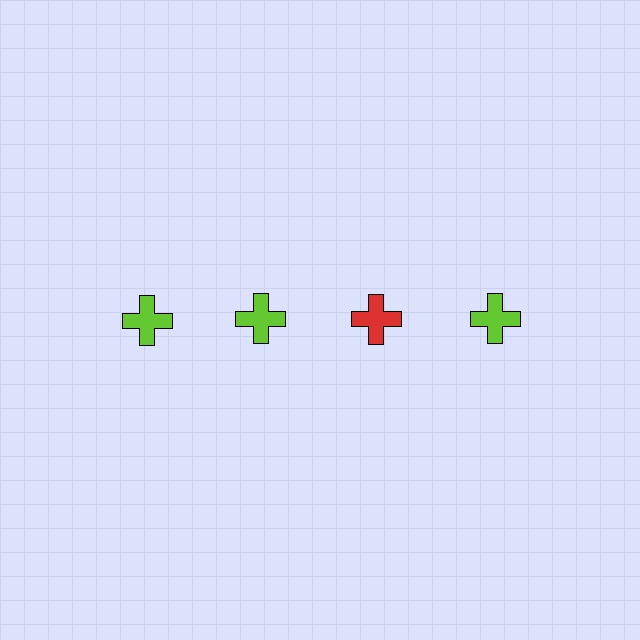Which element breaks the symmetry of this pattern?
The red cross in the top row, center column breaks the symmetry. All other shapes are lime crosses.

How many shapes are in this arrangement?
There are 4 shapes arranged in a grid pattern.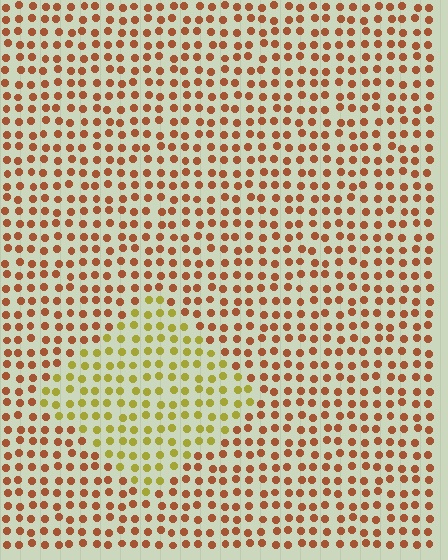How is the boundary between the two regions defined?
The boundary is defined purely by a slight shift in hue (about 44 degrees). Spacing, size, and orientation are identical on both sides.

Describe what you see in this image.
The image is filled with small brown elements in a uniform arrangement. A diamond-shaped region is visible where the elements are tinted to a slightly different hue, forming a subtle color boundary.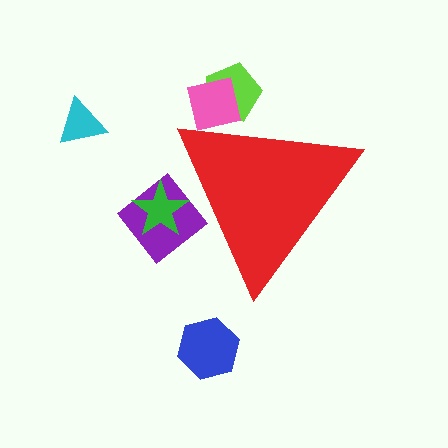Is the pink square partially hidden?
Yes, the pink square is partially hidden behind the red triangle.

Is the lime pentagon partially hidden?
Yes, the lime pentagon is partially hidden behind the red triangle.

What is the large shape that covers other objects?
A red triangle.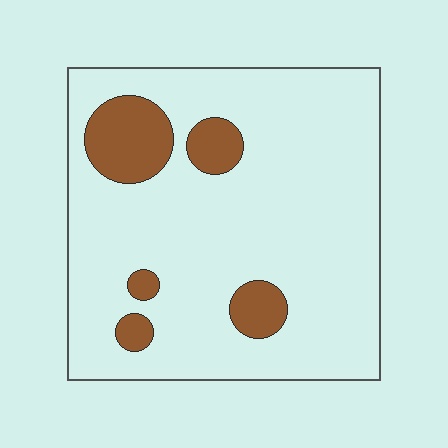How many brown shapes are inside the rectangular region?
5.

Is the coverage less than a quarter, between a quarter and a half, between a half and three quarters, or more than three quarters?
Less than a quarter.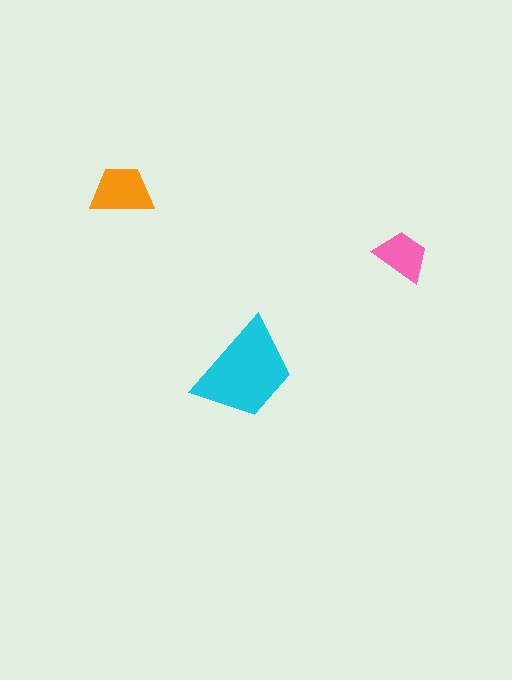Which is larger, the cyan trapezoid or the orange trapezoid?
The cyan one.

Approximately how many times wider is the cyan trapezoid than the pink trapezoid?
About 2 times wider.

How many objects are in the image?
There are 3 objects in the image.